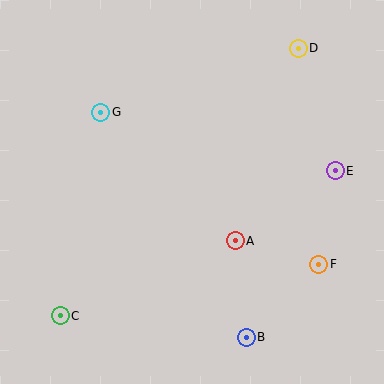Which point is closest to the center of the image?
Point A at (235, 241) is closest to the center.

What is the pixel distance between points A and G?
The distance between A and G is 186 pixels.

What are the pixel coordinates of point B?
Point B is at (246, 337).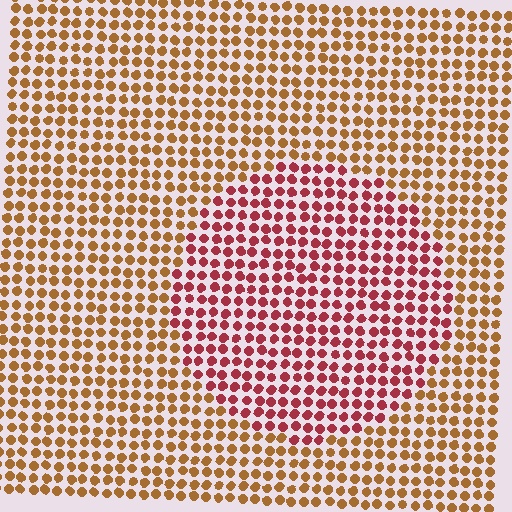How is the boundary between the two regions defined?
The boundary is defined purely by a slight shift in hue (about 41 degrees). Spacing, size, and orientation are identical on both sides.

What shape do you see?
I see a circle.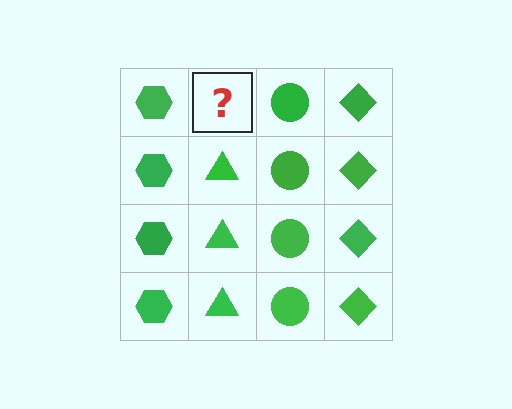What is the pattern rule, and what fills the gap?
The rule is that each column has a consistent shape. The gap should be filled with a green triangle.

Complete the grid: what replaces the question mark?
The question mark should be replaced with a green triangle.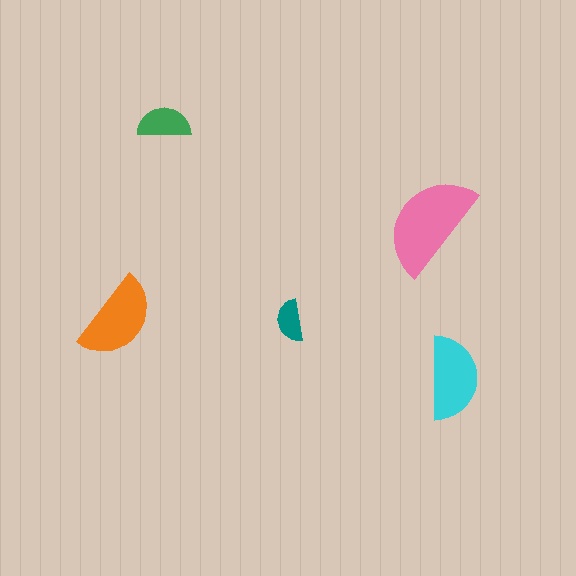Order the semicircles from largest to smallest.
the pink one, the orange one, the cyan one, the green one, the teal one.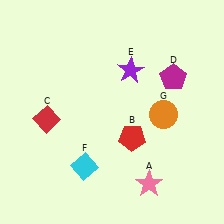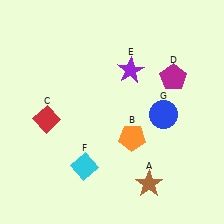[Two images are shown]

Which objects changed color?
A changed from pink to brown. B changed from red to orange. G changed from orange to blue.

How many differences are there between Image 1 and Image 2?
There are 3 differences between the two images.